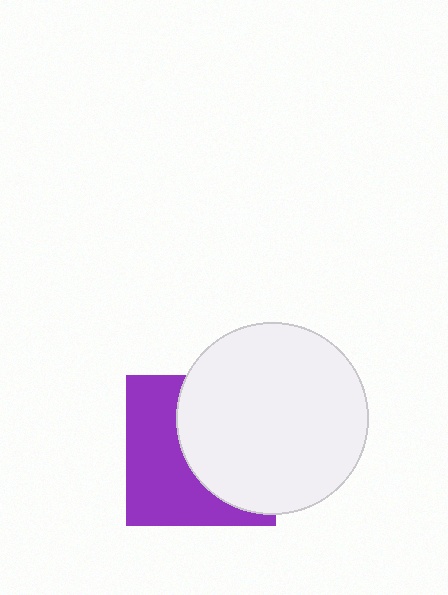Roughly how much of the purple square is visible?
About half of it is visible (roughly 48%).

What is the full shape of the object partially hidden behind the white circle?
The partially hidden object is a purple square.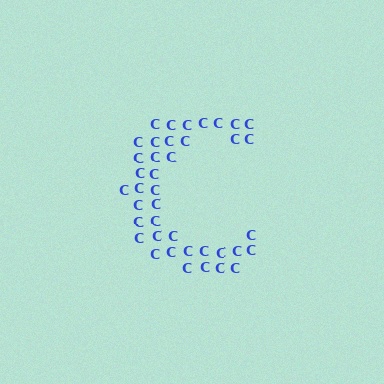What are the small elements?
The small elements are letter C's.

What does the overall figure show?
The overall figure shows the letter C.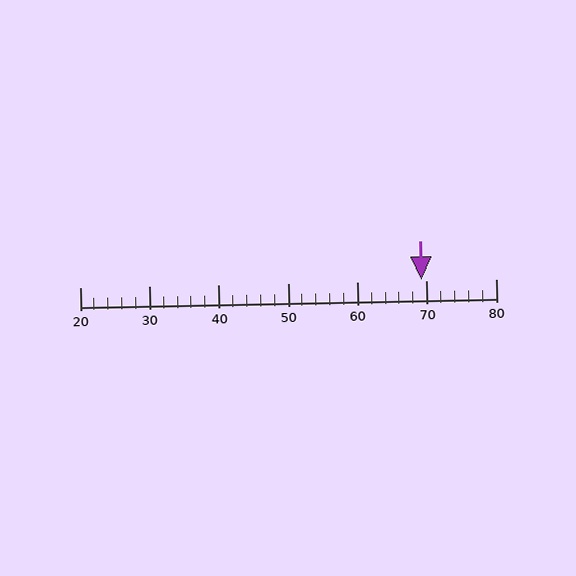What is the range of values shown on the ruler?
The ruler shows values from 20 to 80.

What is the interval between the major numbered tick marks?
The major tick marks are spaced 10 units apart.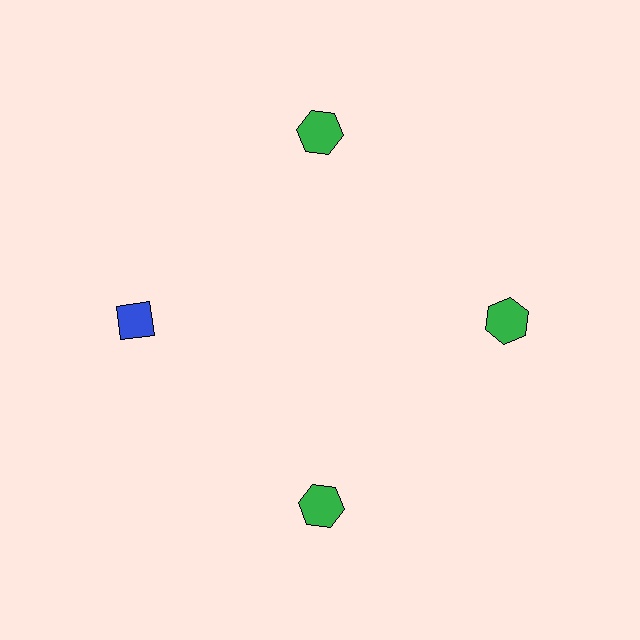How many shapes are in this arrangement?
There are 4 shapes arranged in a ring pattern.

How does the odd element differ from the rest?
It differs in both color (blue instead of green) and shape (diamond instead of hexagon).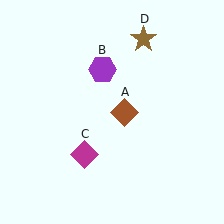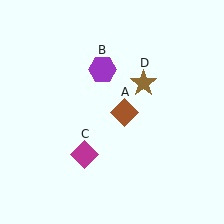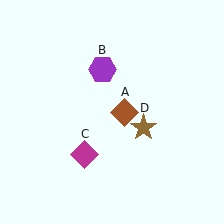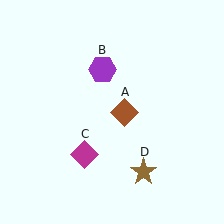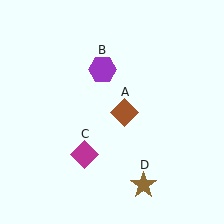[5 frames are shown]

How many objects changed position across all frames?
1 object changed position: brown star (object D).